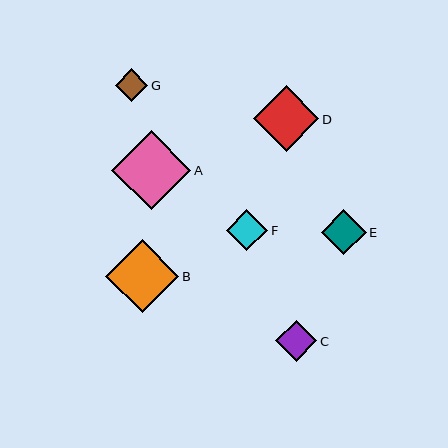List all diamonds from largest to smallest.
From largest to smallest: A, B, D, E, F, C, G.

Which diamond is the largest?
Diamond A is the largest with a size of approximately 79 pixels.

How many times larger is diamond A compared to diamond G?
Diamond A is approximately 2.4 times the size of diamond G.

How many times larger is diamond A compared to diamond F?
Diamond A is approximately 1.9 times the size of diamond F.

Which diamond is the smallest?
Diamond G is the smallest with a size of approximately 33 pixels.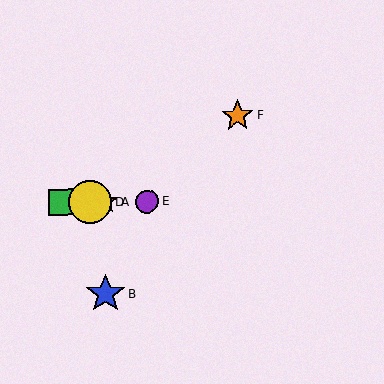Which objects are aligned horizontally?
Objects A, C, D, E are aligned horizontally.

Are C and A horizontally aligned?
Yes, both are at y≈202.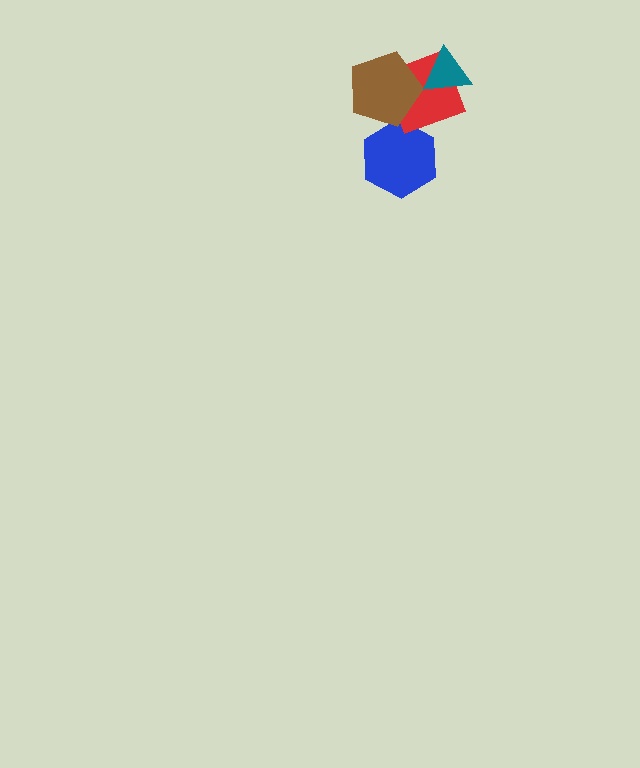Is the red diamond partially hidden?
Yes, it is partially covered by another shape.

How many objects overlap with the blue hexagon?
2 objects overlap with the blue hexagon.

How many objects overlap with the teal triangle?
1 object overlaps with the teal triangle.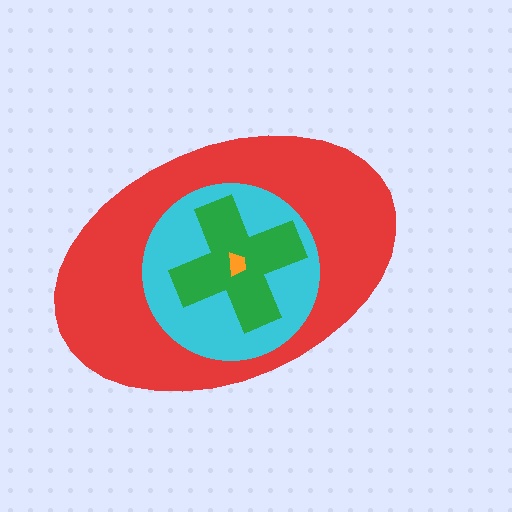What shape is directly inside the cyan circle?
The green cross.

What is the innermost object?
The orange trapezoid.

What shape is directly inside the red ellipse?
The cyan circle.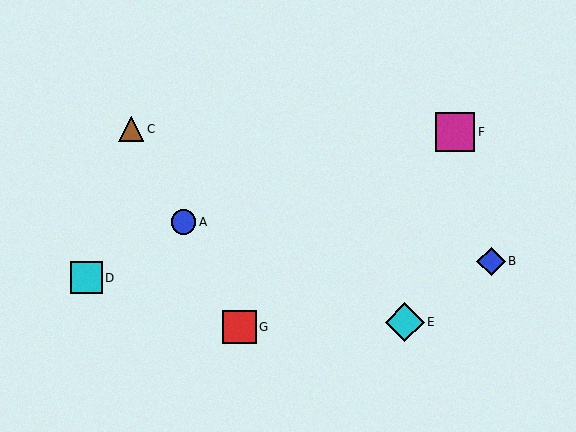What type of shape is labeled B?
Shape B is a blue diamond.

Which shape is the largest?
The cyan diamond (labeled E) is the largest.